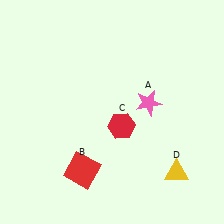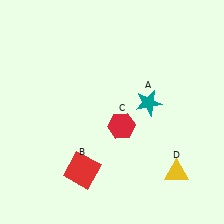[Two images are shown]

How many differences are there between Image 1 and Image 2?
There is 1 difference between the two images.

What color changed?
The star (A) changed from pink in Image 1 to teal in Image 2.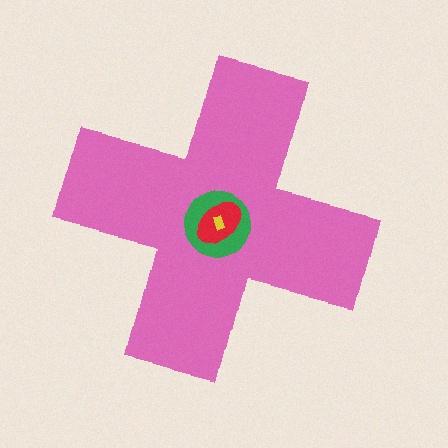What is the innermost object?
The yellow rectangle.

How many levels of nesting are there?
4.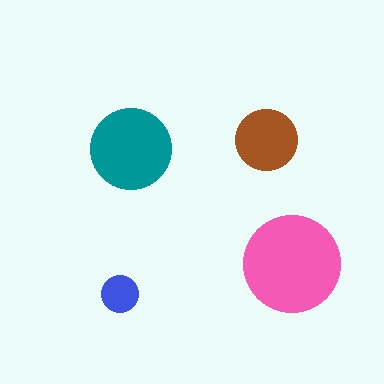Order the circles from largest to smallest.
the pink one, the teal one, the brown one, the blue one.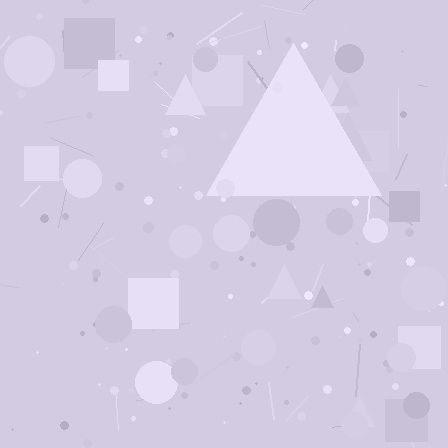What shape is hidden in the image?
A triangle is hidden in the image.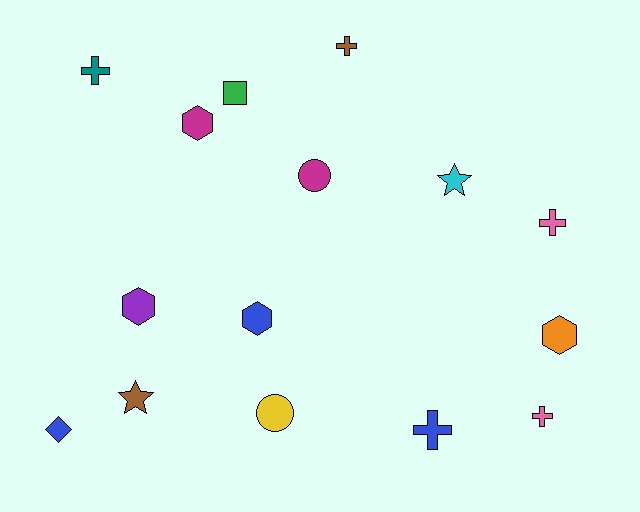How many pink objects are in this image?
There are 2 pink objects.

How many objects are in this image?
There are 15 objects.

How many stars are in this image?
There are 2 stars.